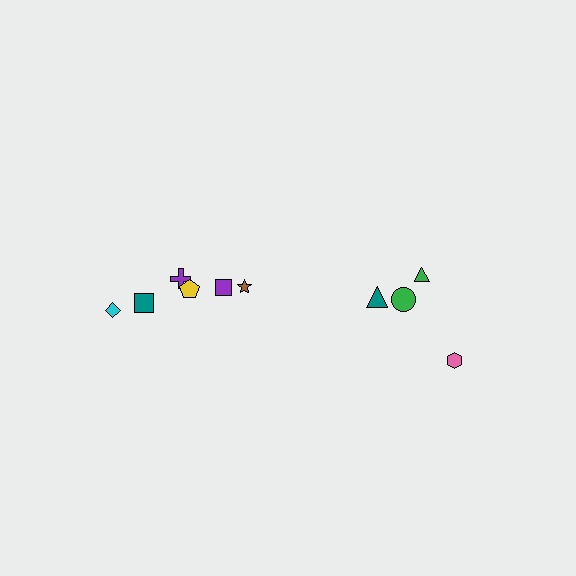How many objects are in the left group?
There are 6 objects.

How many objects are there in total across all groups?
There are 10 objects.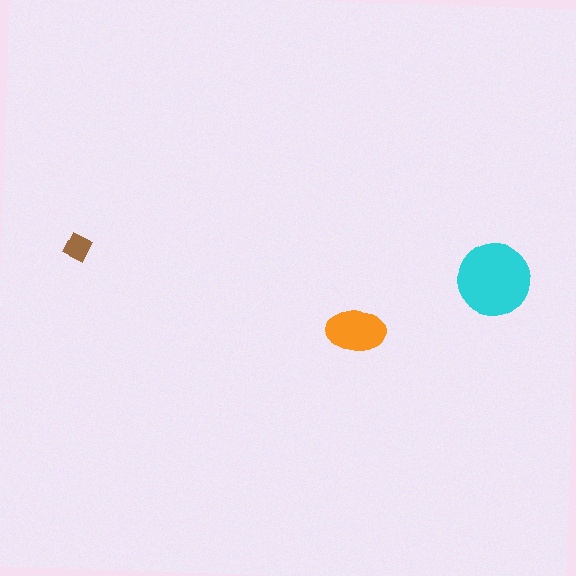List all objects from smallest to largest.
The brown diamond, the orange ellipse, the cyan circle.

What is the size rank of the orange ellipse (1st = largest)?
2nd.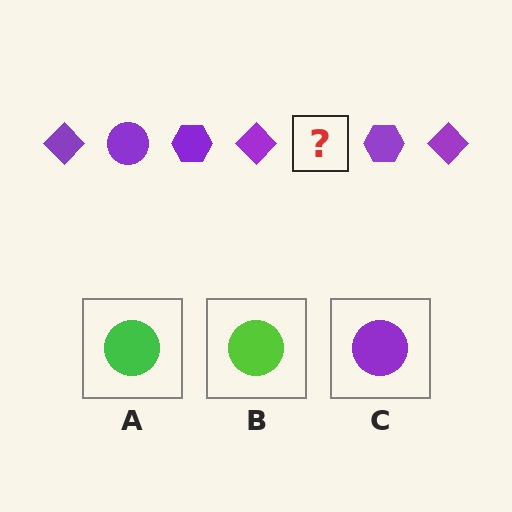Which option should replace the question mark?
Option C.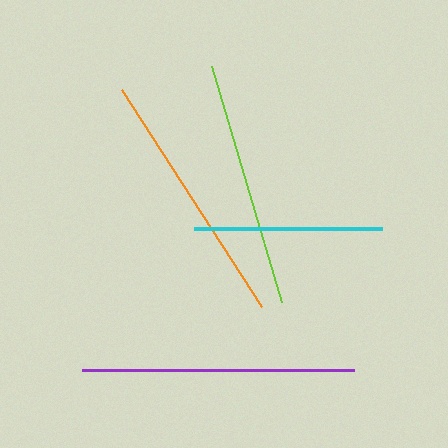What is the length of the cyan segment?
The cyan segment is approximately 188 pixels long.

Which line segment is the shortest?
The cyan line is the shortest at approximately 188 pixels.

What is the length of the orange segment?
The orange segment is approximately 259 pixels long.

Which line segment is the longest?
The purple line is the longest at approximately 272 pixels.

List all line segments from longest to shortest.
From longest to shortest: purple, orange, lime, cyan.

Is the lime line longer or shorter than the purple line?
The purple line is longer than the lime line.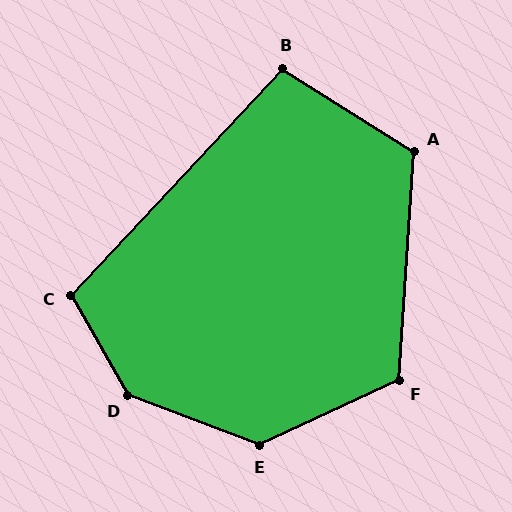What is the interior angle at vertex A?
Approximately 119 degrees (obtuse).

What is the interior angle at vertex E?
Approximately 134 degrees (obtuse).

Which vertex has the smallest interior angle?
B, at approximately 101 degrees.